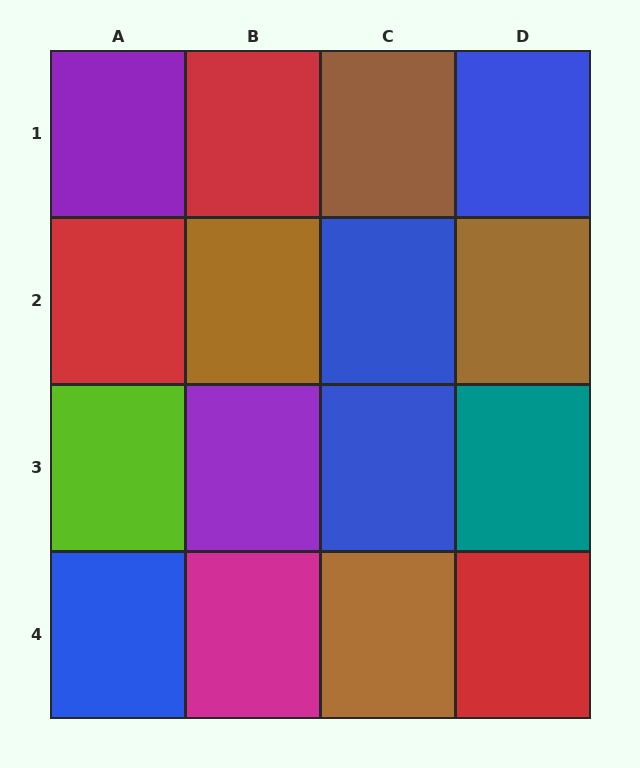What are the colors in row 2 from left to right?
Red, brown, blue, brown.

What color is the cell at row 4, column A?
Blue.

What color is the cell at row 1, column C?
Brown.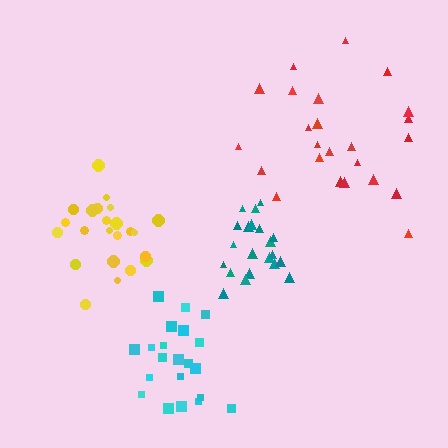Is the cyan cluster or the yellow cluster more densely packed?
Yellow.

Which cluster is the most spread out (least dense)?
Red.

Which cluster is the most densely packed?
Teal.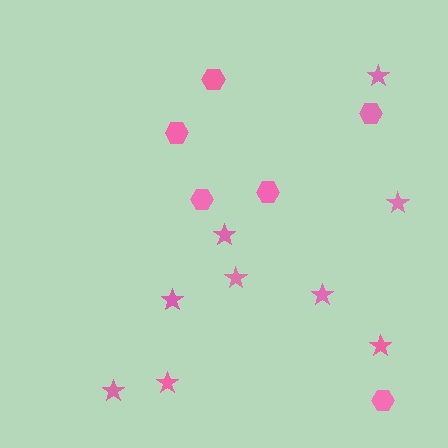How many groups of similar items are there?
There are 2 groups: one group of hexagons (6) and one group of stars (9).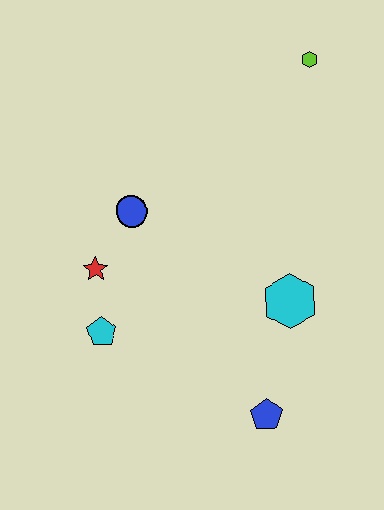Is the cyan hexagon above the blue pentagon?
Yes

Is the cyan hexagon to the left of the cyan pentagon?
No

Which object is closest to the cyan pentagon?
The red star is closest to the cyan pentagon.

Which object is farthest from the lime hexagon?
The blue pentagon is farthest from the lime hexagon.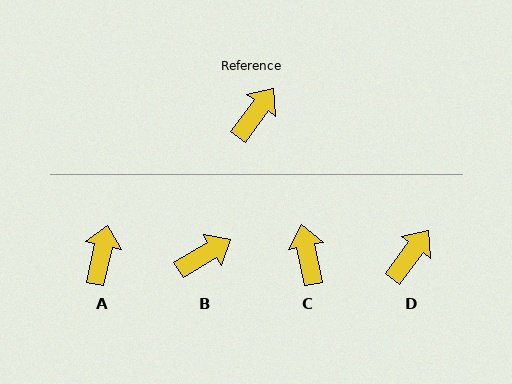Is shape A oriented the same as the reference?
No, it is off by about 25 degrees.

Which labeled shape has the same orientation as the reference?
D.